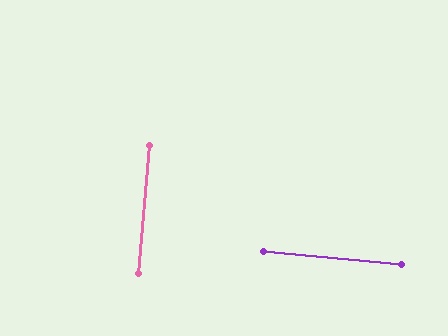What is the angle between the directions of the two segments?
Approximately 89 degrees.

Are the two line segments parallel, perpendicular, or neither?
Perpendicular — they meet at approximately 89°.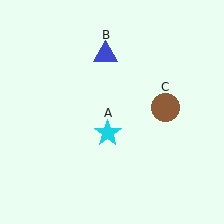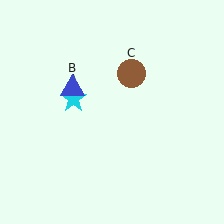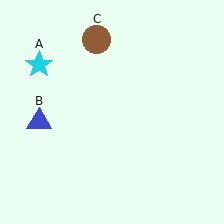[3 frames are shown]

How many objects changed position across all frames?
3 objects changed position: cyan star (object A), blue triangle (object B), brown circle (object C).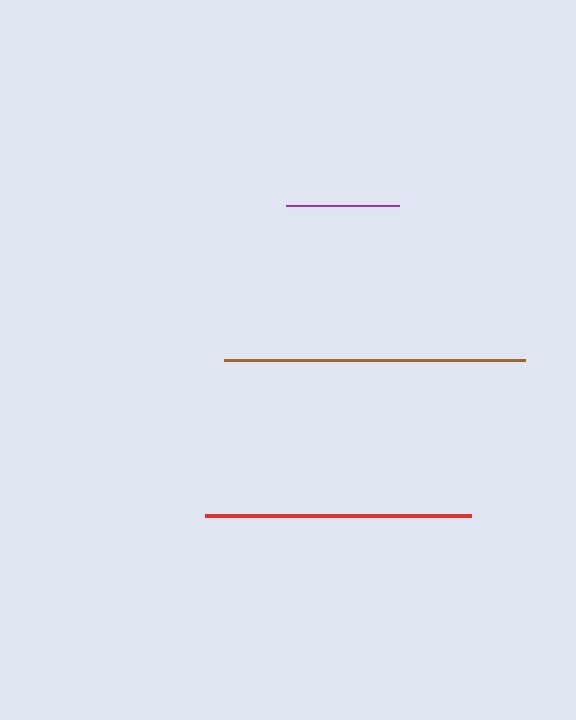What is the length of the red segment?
The red segment is approximately 266 pixels long.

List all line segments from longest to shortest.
From longest to shortest: brown, red, purple.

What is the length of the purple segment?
The purple segment is approximately 112 pixels long.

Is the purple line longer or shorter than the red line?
The red line is longer than the purple line.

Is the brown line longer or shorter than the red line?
The brown line is longer than the red line.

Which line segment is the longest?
The brown line is the longest at approximately 301 pixels.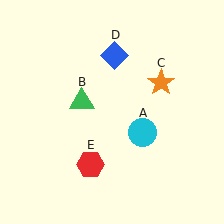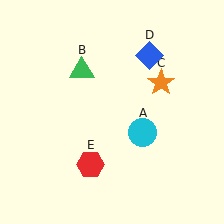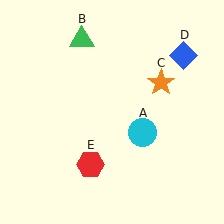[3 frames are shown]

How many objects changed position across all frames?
2 objects changed position: green triangle (object B), blue diamond (object D).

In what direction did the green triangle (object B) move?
The green triangle (object B) moved up.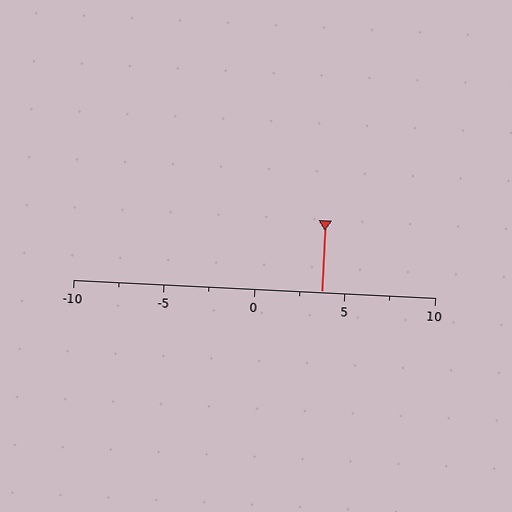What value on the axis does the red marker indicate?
The marker indicates approximately 3.8.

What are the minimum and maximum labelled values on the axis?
The axis runs from -10 to 10.